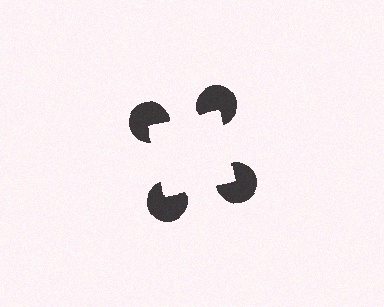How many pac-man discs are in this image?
There are 4 — one at each vertex of the illusory square.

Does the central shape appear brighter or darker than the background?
It typically appears slightly brighter than the background, even though no actual brightness change is drawn.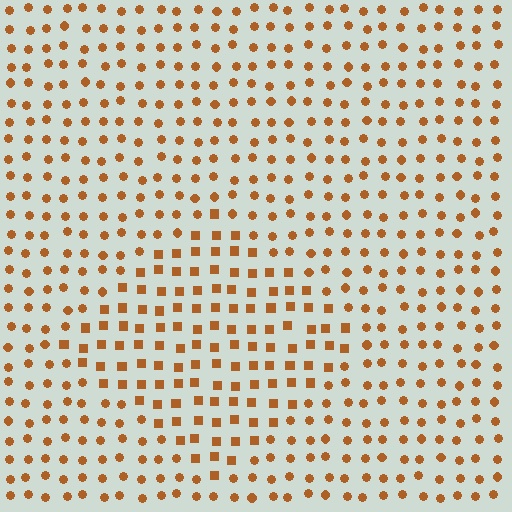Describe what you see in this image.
The image is filled with small brown elements arranged in a uniform grid. A diamond-shaped region contains squares, while the surrounding area contains circles. The boundary is defined purely by the change in element shape.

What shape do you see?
I see a diamond.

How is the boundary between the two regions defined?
The boundary is defined by a change in element shape: squares inside vs. circles outside. All elements share the same color and spacing.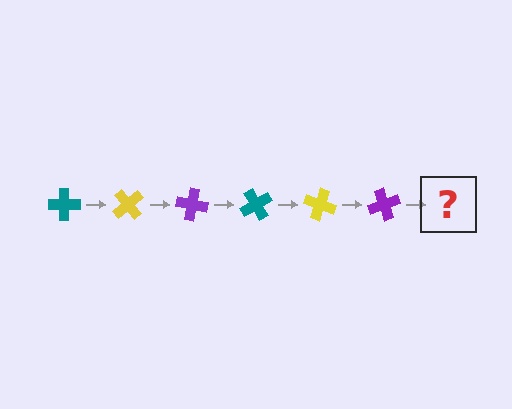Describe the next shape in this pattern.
It should be a teal cross, rotated 300 degrees from the start.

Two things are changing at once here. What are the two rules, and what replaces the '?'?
The two rules are that it rotates 50 degrees each step and the color cycles through teal, yellow, and purple. The '?' should be a teal cross, rotated 300 degrees from the start.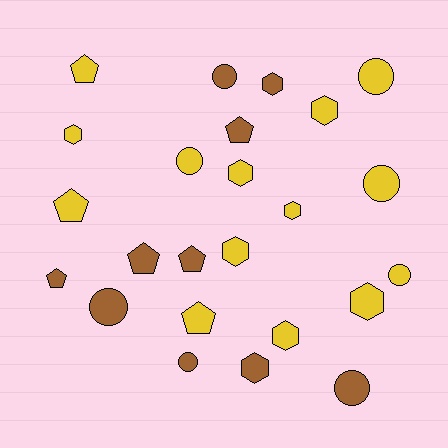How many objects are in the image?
There are 24 objects.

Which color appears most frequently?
Yellow, with 14 objects.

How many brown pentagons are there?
There are 4 brown pentagons.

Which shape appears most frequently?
Hexagon, with 9 objects.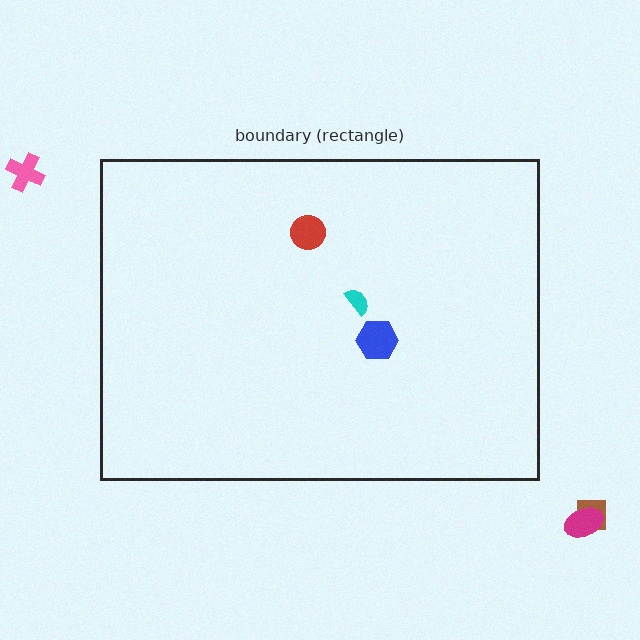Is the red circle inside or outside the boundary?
Inside.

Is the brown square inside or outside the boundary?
Outside.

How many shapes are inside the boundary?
3 inside, 3 outside.